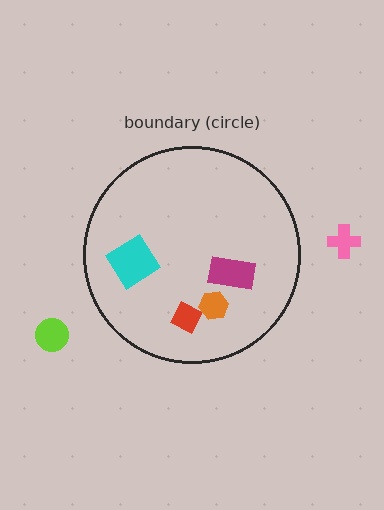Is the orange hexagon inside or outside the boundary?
Inside.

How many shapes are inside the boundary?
4 inside, 2 outside.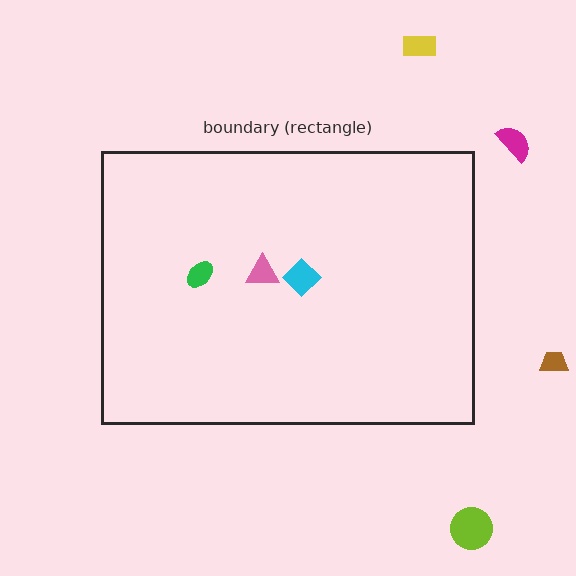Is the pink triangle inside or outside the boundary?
Inside.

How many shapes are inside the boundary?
3 inside, 4 outside.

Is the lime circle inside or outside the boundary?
Outside.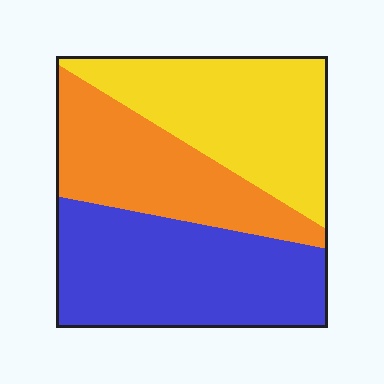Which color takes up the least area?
Orange, at roughly 30%.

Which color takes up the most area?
Blue, at roughly 40%.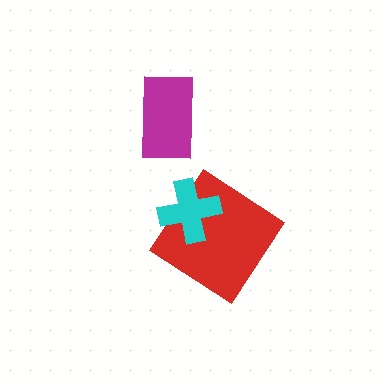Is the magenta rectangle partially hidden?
No, no other shape covers it.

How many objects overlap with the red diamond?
1 object overlaps with the red diamond.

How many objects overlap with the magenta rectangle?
0 objects overlap with the magenta rectangle.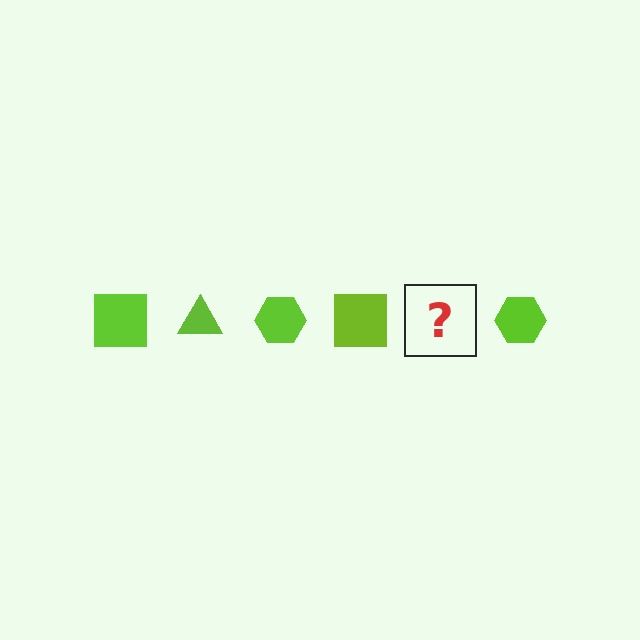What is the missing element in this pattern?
The missing element is a lime triangle.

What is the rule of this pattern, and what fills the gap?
The rule is that the pattern cycles through square, triangle, hexagon shapes in lime. The gap should be filled with a lime triangle.